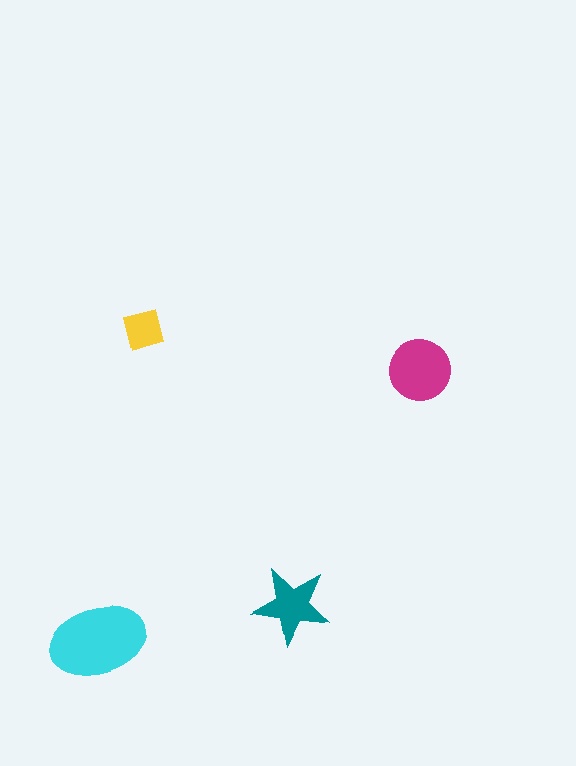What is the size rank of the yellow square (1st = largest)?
4th.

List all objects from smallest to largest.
The yellow square, the teal star, the magenta circle, the cyan ellipse.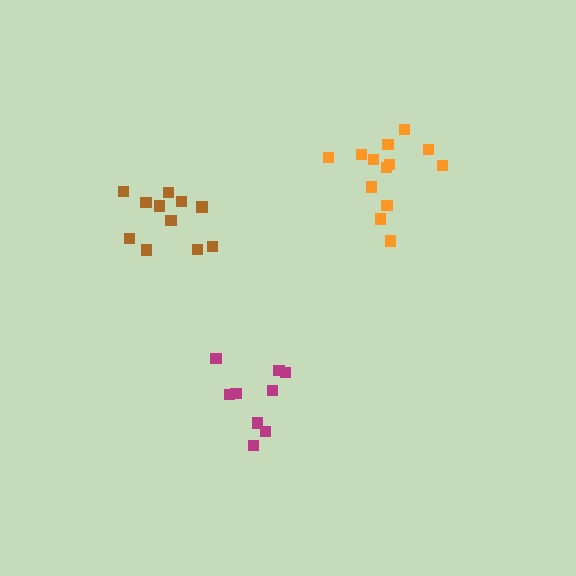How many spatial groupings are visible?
There are 3 spatial groupings.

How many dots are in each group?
Group 1: 11 dots, Group 2: 9 dots, Group 3: 13 dots (33 total).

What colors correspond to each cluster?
The clusters are colored: brown, magenta, orange.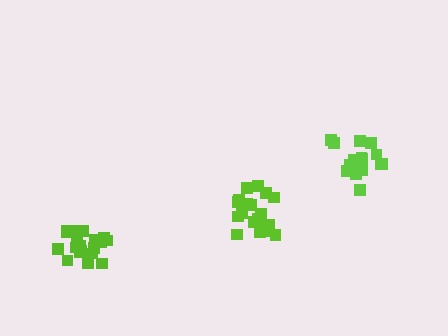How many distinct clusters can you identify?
There are 3 distinct clusters.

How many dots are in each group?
Group 1: 19 dots, Group 2: 20 dots, Group 3: 16 dots (55 total).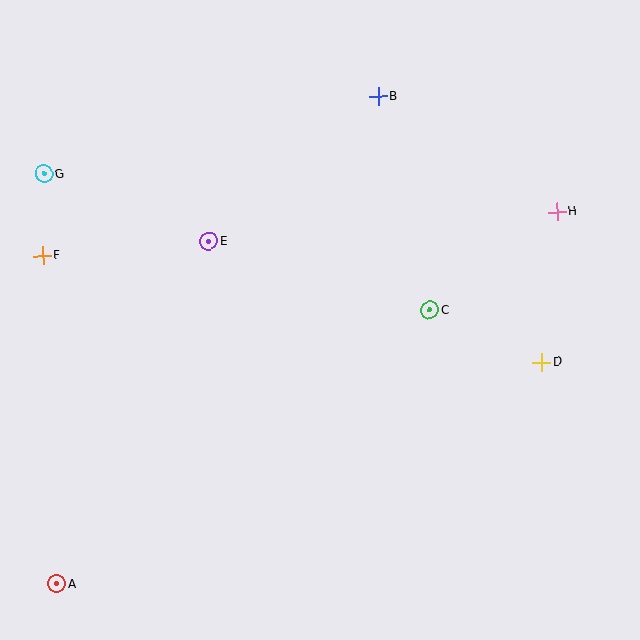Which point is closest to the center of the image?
Point C at (429, 310) is closest to the center.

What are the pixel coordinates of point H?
Point H is at (557, 212).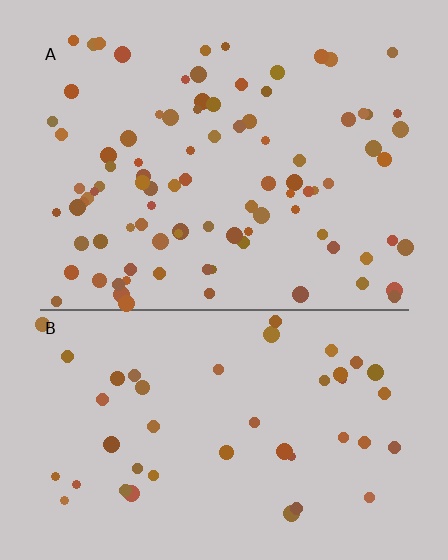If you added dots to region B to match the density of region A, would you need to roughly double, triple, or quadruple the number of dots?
Approximately double.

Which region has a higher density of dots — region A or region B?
A (the top).